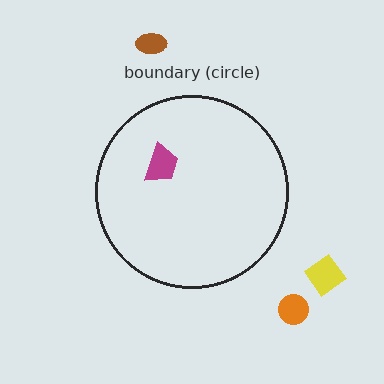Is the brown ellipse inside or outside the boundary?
Outside.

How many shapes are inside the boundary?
1 inside, 3 outside.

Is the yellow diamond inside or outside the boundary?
Outside.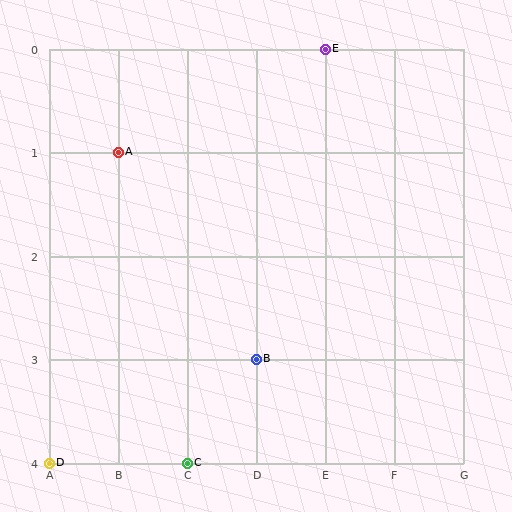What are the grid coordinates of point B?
Point B is at grid coordinates (D, 3).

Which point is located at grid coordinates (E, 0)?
Point E is at (E, 0).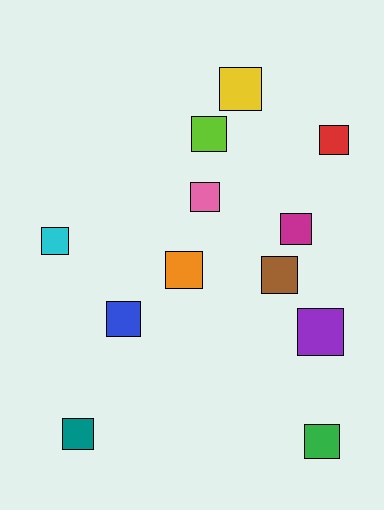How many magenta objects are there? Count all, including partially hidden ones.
There is 1 magenta object.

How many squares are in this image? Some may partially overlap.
There are 12 squares.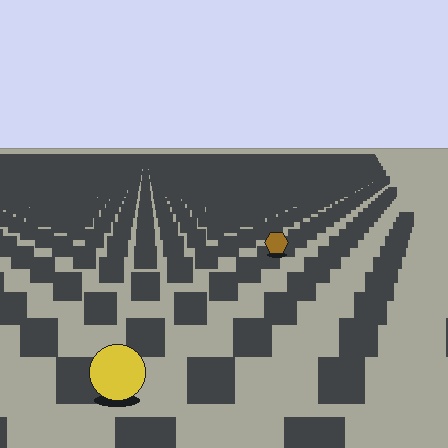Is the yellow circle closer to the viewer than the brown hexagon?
Yes. The yellow circle is closer — you can tell from the texture gradient: the ground texture is coarser near it.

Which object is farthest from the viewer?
The brown hexagon is farthest from the viewer. It appears smaller and the ground texture around it is denser.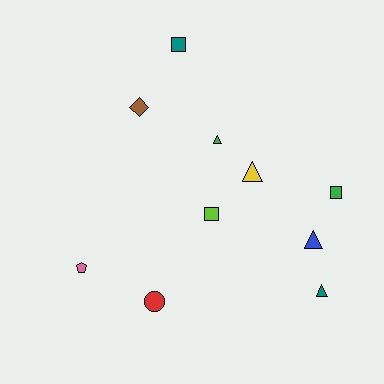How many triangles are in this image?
There are 4 triangles.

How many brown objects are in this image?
There is 1 brown object.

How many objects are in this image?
There are 10 objects.